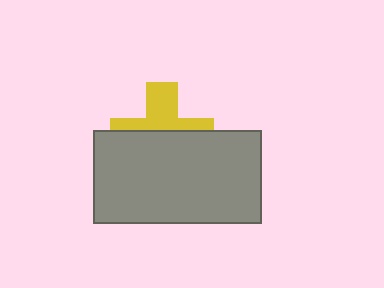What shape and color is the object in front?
The object in front is a gray rectangle.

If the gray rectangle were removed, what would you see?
You would see the complete yellow cross.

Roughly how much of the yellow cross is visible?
A small part of it is visible (roughly 43%).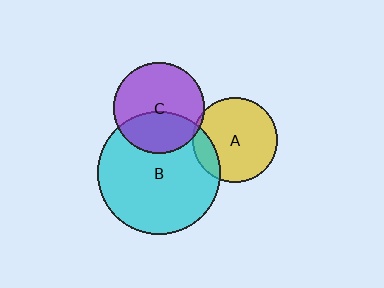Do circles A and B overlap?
Yes.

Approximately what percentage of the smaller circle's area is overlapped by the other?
Approximately 15%.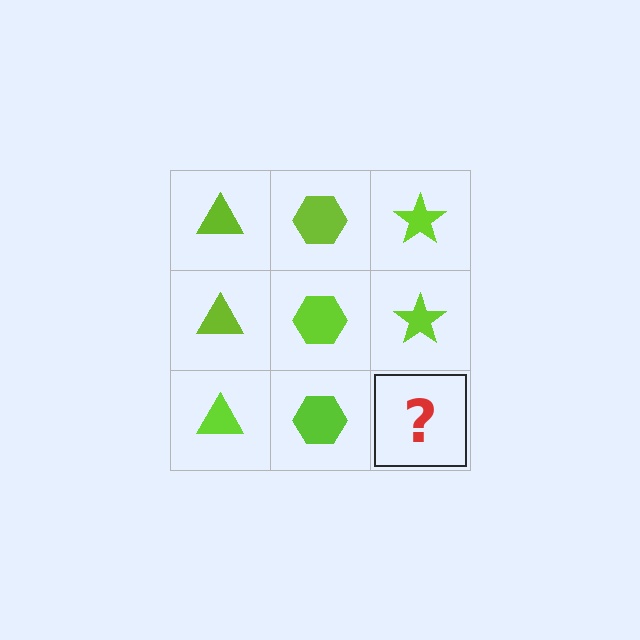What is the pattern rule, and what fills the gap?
The rule is that each column has a consistent shape. The gap should be filled with a lime star.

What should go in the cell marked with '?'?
The missing cell should contain a lime star.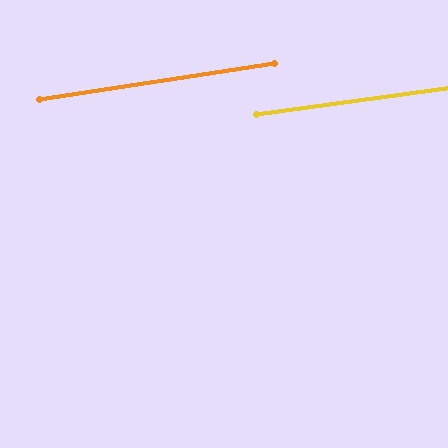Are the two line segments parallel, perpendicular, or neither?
Parallel — their directions differ by only 0.9°.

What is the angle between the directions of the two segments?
Approximately 1 degree.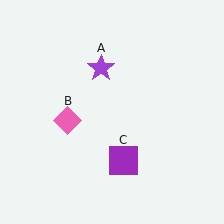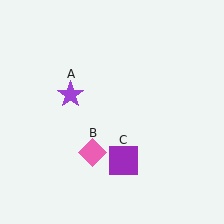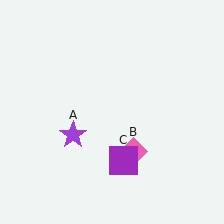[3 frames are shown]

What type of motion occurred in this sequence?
The purple star (object A), pink diamond (object B) rotated counterclockwise around the center of the scene.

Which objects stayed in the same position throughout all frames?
Purple square (object C) remained stationary.